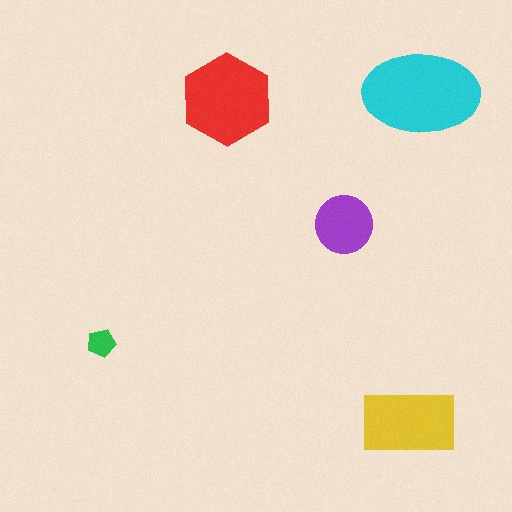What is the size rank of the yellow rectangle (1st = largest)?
3rd.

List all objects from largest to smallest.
The cyan ellipse, the red hexagon, the yellow rectangle, the purple circle, the green pentagon.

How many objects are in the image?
There are 5 objects in the image.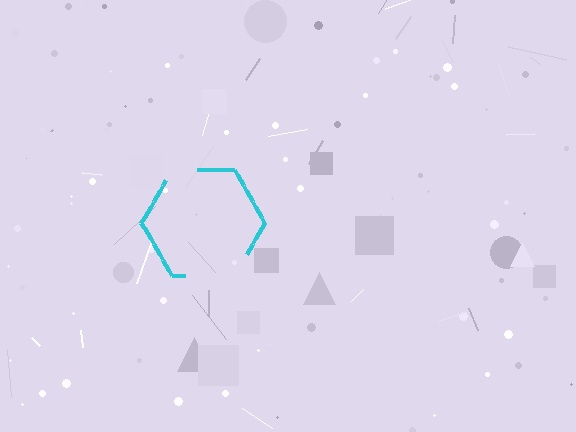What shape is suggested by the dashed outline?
The dashed outline suggests a hexagon.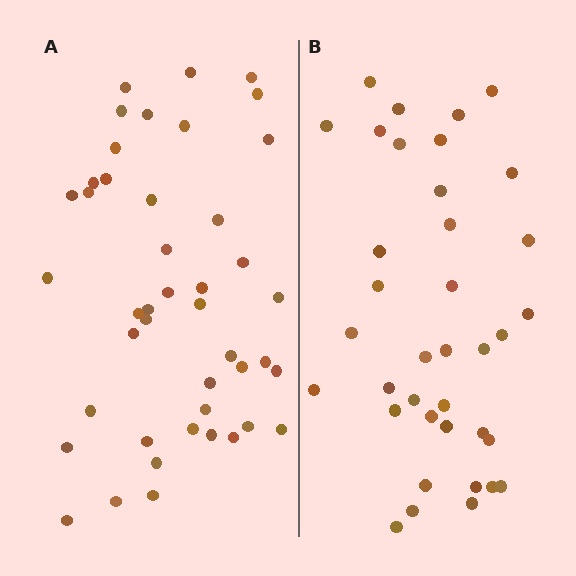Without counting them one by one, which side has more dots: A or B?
Region A (the left region) has more dots.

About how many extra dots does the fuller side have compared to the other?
Region A has roughly 8 or so more dots than region B.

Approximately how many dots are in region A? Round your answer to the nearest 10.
About 40 dots. (The exact count is 44, which rounds to 40.)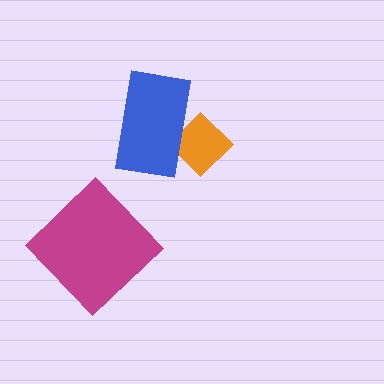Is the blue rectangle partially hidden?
No, no other shape covers it.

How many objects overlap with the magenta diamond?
0 objects overlap with the magenta diamond.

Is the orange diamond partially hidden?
Yes, it is partially covered by another shape.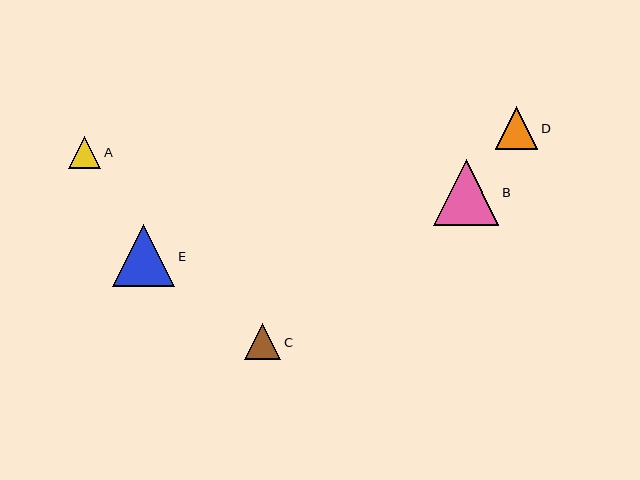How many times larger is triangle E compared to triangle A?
Triangle E is approximately 1.9 times the size of triangle A.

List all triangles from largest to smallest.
From largest to smallest: B, E, D, C, A.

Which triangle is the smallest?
Triangle A is the smallest with a size of approximately 33 pixels.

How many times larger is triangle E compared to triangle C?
Triangle E is approximately 1.7 times the size of triangle C.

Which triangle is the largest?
Triangle B is the largest with a size of approximately 66 pixels.